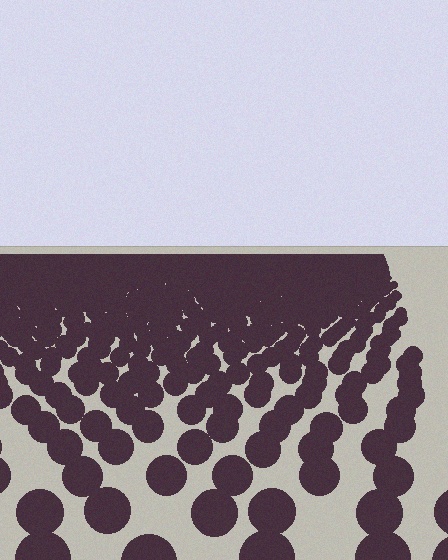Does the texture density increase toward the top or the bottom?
Density increases toward the top.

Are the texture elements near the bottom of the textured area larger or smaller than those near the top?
Larger. Near the bottom, elements are closer to the viewer and appear at a bigger on-screen size.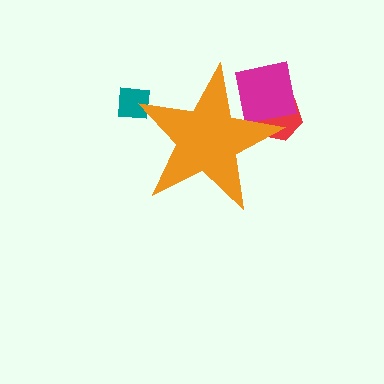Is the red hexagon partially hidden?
Yes, the red hexagon is partially hidden behind the orange star.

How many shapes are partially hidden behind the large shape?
3 shapes are partially hidden.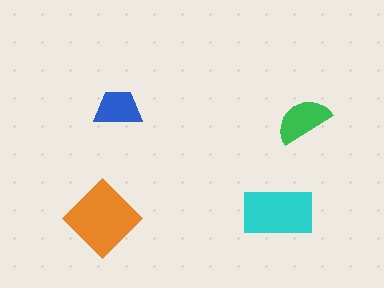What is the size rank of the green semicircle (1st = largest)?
3rd.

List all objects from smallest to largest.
The blue trapezoid, the green semicircle, the cyan rectangle, the orange diamond.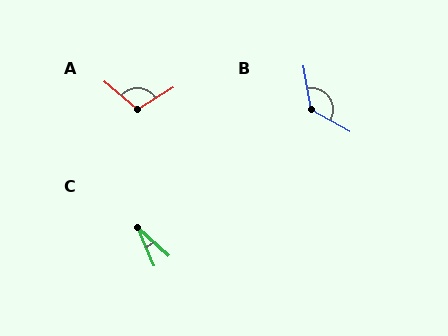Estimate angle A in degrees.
Approximately 108 degrees.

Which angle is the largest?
B, at approximately 129 degrees.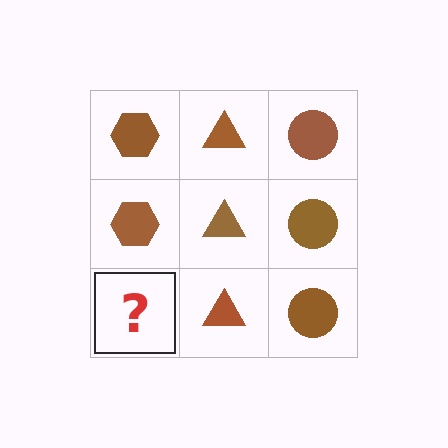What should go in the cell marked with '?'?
The missing cell should contain a brown hexagon.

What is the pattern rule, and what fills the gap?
The rule is that each column has a consistent shape. The gap should be filled with a brown hexagon.